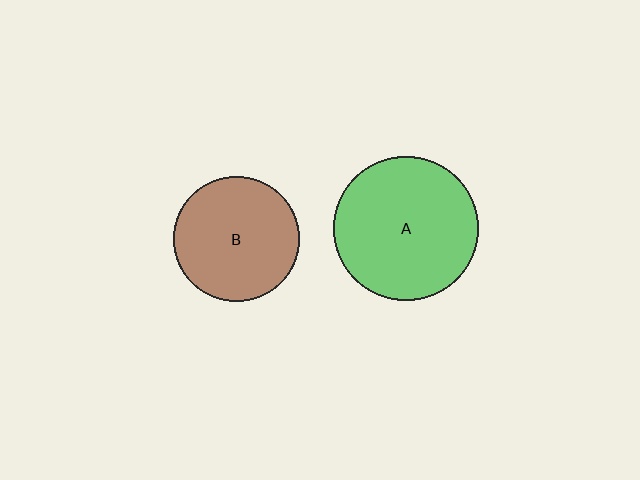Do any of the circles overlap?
No, none of the circles overlap.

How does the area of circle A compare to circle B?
Approximately 1.3 times.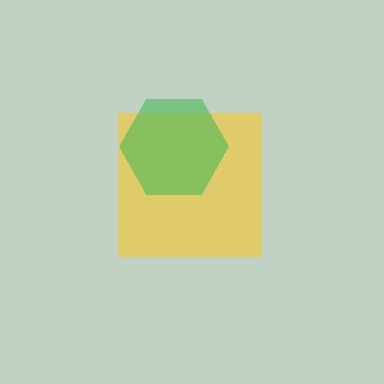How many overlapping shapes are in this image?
There are 2 overlapping shapes in the image.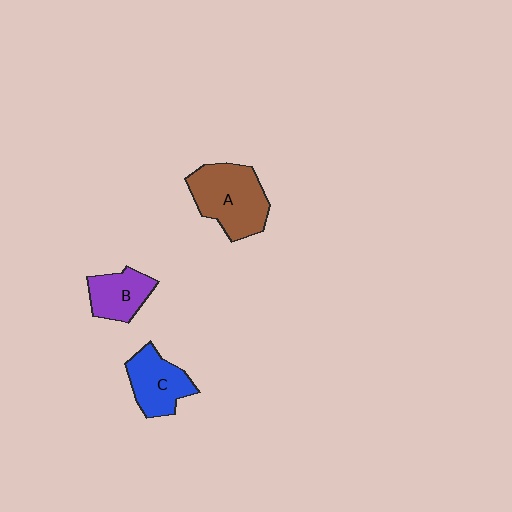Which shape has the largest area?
Shape A (brown).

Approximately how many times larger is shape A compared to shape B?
Approximately 1.7 times.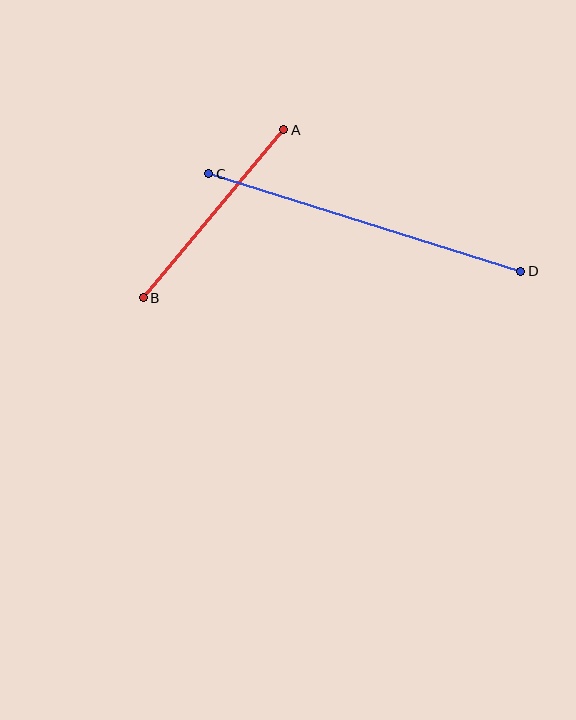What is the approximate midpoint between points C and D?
The midpoint is at approximately (365, 222) pixels.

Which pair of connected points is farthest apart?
Points C and D are farthest apart.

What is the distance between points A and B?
The distance is approximately 219 pixels.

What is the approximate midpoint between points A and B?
The midpoint is at approximately (213, 214) pixels.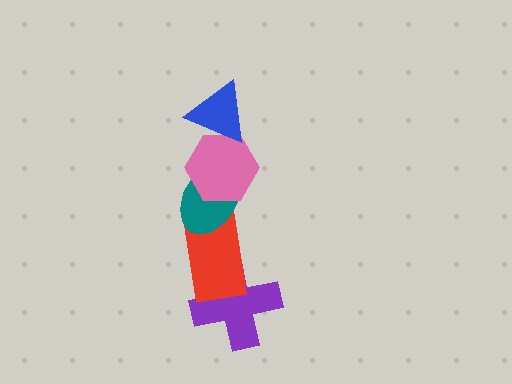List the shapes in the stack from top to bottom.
From top to bottom: the blue triangle, the pink hexagon, the teal ellipse, the red rectangle, the purple cross.